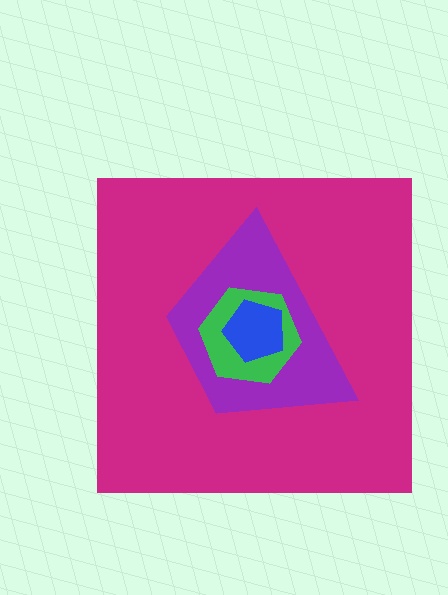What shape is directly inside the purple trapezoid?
The green hexagon.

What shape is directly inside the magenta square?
The purple trapezoid.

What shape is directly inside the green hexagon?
The blue pentagon.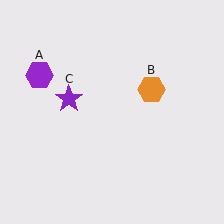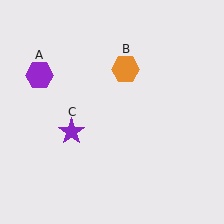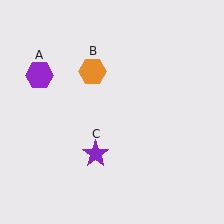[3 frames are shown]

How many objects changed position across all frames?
2 objects changed position: orange hexagon (object B), purple star (object C).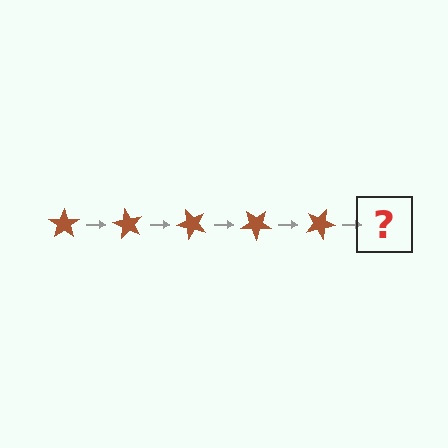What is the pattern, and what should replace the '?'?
The pattern is that the star rotates 60 degrees each step. The '?' should be a brown star rotated 300 degrees.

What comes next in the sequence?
The next element should be a brown star rotated 300 degrees.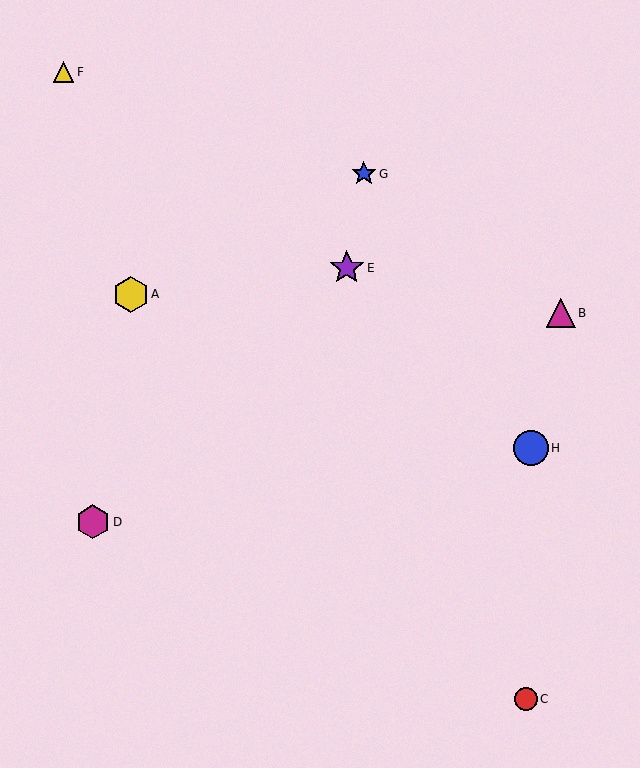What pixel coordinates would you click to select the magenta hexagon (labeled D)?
Click at (93, 522) to select the magenta hexagon D.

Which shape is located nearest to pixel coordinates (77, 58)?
The yellow triangle (labeled F) at (64, 72) is nearest to that location.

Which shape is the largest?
The yellow hexagon (labeled A) is the largest.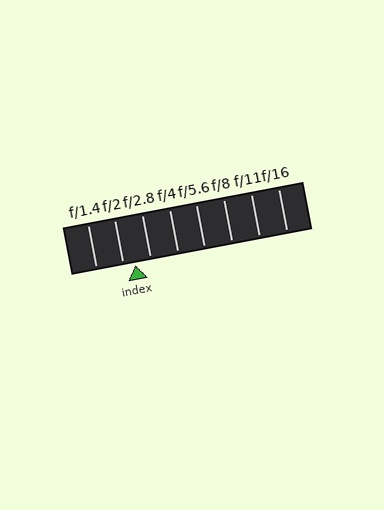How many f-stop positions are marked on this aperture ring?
There are 8 f-stop positions marked.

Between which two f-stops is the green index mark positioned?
The index mark is between f/2 and f/2.8.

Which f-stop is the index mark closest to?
The index mark is closest to f/2.